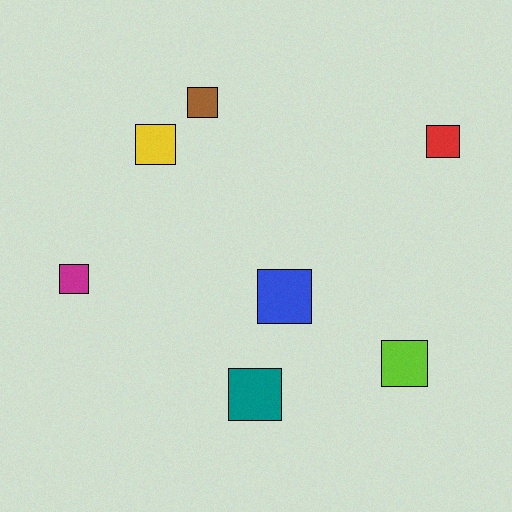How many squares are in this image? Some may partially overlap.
There are 7 squares.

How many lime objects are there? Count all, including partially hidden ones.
There is 1 lime object.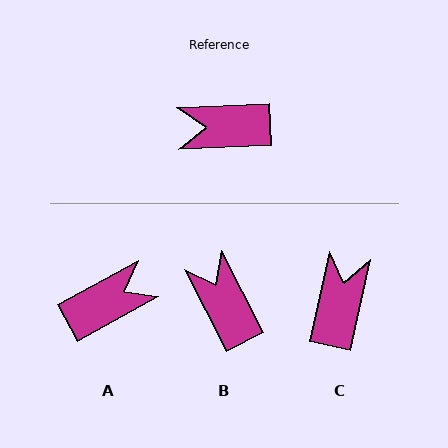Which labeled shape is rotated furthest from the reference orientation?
A, about 154 degrees away.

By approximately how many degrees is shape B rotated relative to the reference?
Approximately 65 degrees clockwise.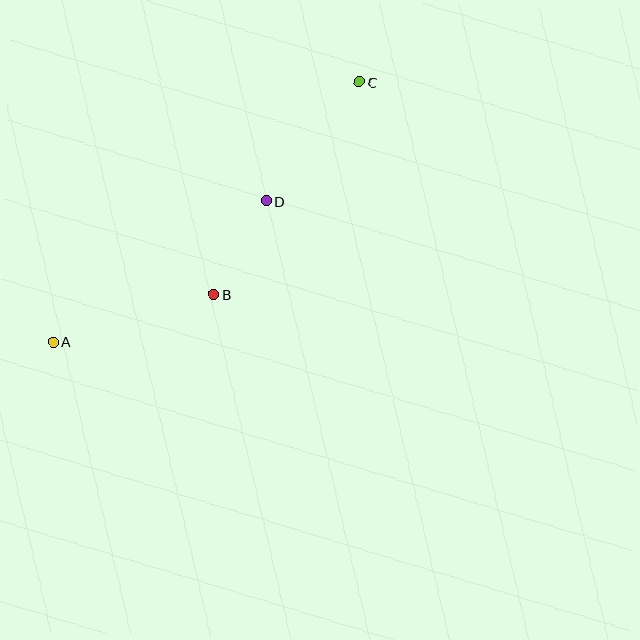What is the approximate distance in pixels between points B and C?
The distance between B and C is approximately 258 pixels.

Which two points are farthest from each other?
Points A and C are farthest from each other.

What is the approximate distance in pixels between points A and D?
The distance between A and D is approximately 255 pixels.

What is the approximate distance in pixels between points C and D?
The distance between C and D is approximately 151 pixels.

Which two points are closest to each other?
Points B and D are closest to each other.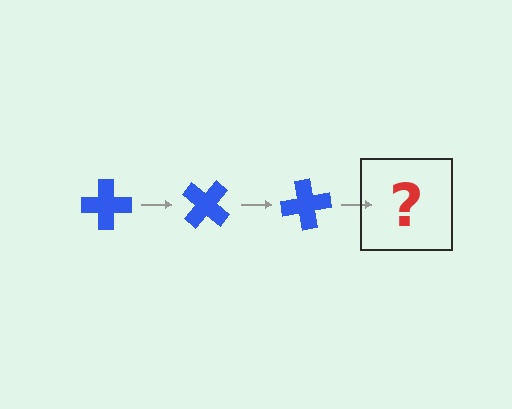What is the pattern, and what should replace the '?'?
The pattern is that the cross rotates 40 degrees each step. The '?' should be a blue cross rotated 120 degrees.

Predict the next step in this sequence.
The next step is a blue cross rotated 120 degrees.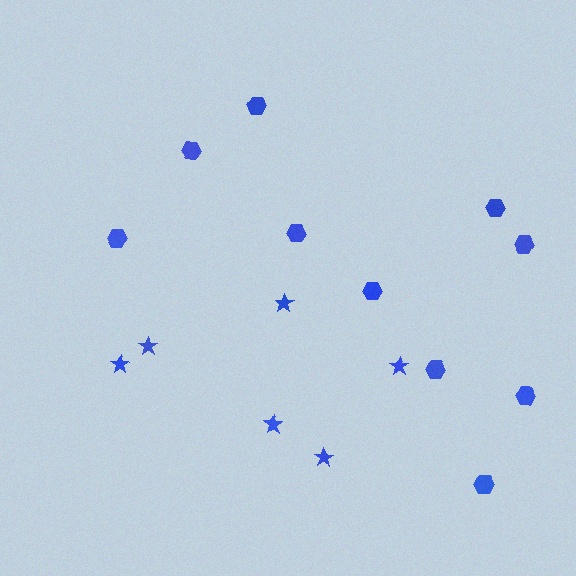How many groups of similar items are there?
There are 2 groups: one group of stars (6) and one group of hexagons (10).